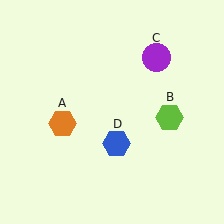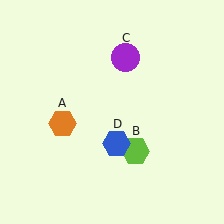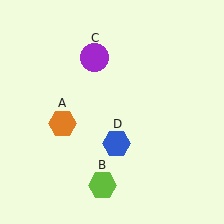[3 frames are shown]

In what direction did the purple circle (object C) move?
The purple circle (object C) moved left.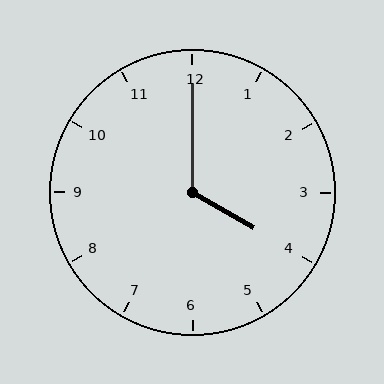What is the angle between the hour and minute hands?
Approximately 120 degrees.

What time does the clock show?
4:00.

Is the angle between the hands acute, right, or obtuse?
It is obtuse.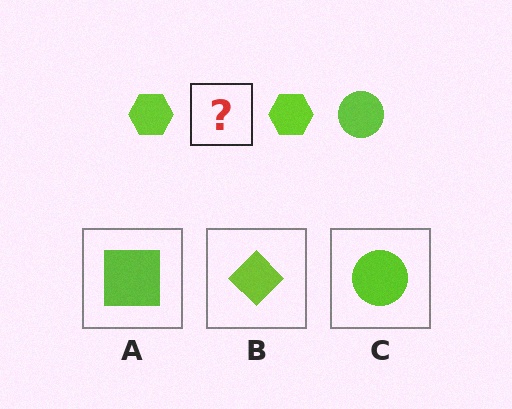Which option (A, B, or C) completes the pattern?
C.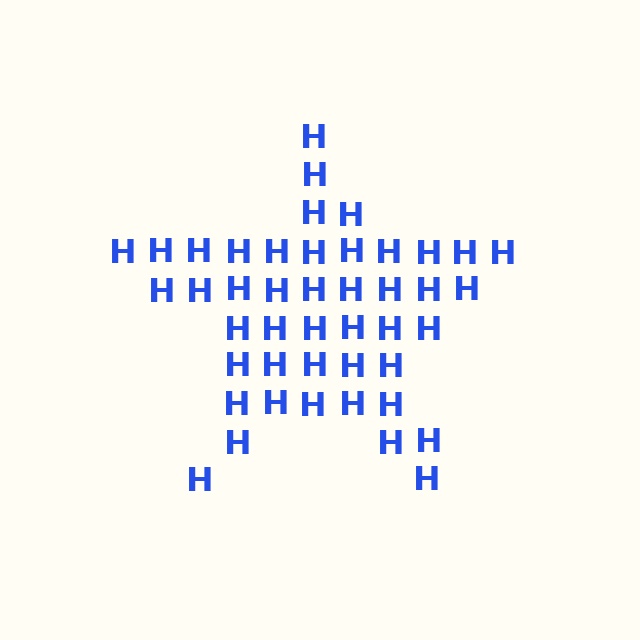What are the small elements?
The small elements are letter H's.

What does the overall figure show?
The overall figure shows a star.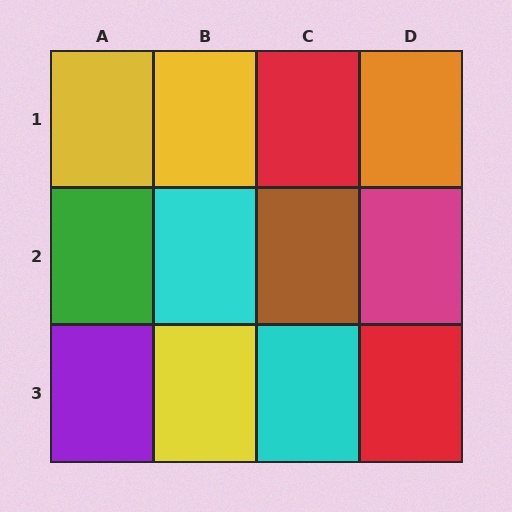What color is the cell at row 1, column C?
Red.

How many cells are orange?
1 cell is orange.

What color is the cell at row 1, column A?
Yellow.